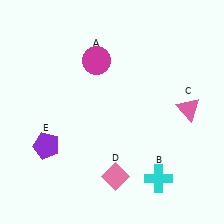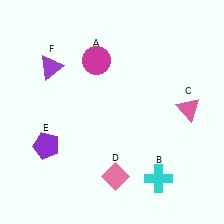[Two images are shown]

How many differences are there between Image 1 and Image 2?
There is 1 difference between the two images.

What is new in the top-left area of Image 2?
A purple triangle (F) was added in the top-left area of Image 2.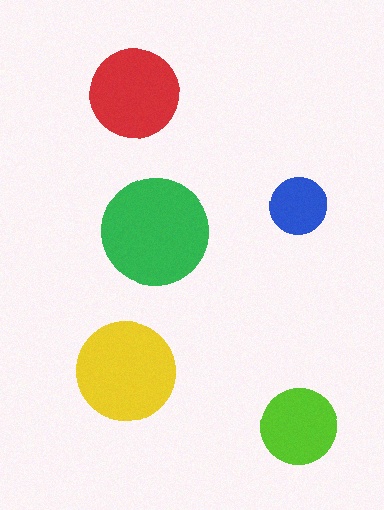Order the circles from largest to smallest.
the green one, the yellow one, the red one, the lime one, the blue one.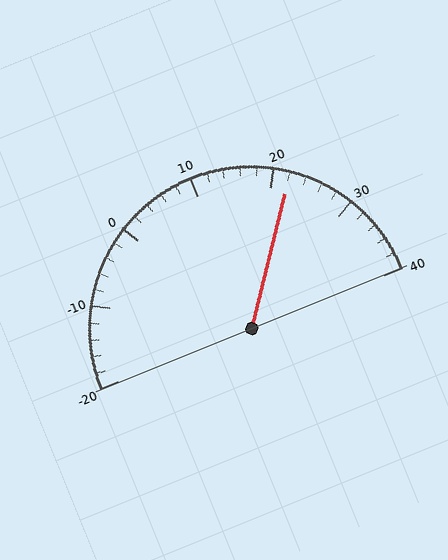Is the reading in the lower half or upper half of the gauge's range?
The reading is in the upper half of the range (-20 to 40).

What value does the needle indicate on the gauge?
The needle indicates approximately 22.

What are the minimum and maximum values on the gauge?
The gauge ranges from -20 to 40.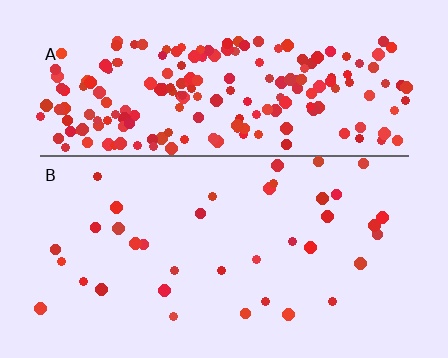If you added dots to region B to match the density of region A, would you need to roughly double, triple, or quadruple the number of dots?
Approximately quadruple.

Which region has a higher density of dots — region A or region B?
A (the top).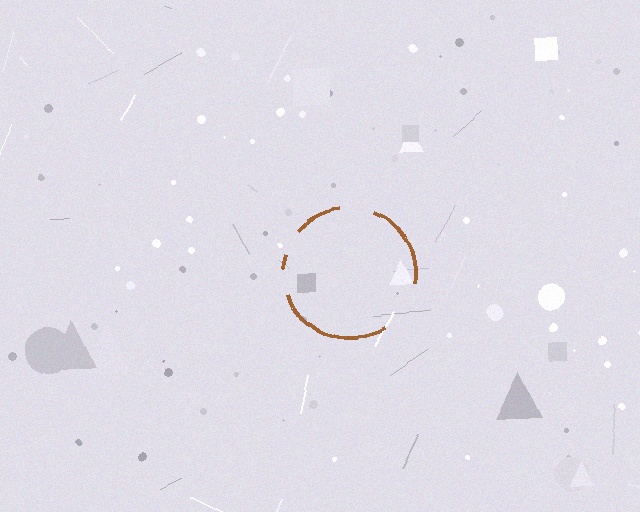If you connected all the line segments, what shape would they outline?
They would outline a circle.